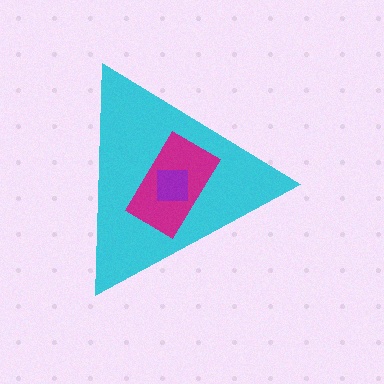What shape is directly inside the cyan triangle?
The magenta rectangle.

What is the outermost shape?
The cyan triangle.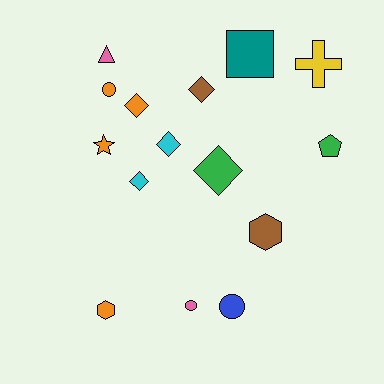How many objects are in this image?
There are 15 objects.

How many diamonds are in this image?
There are 5 diamonds.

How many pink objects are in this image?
There are 2 pink objects.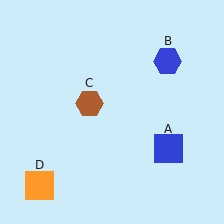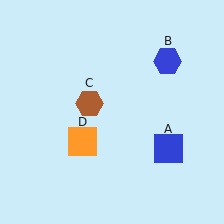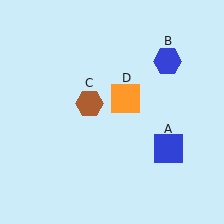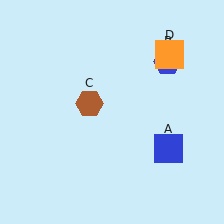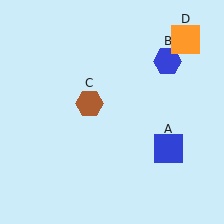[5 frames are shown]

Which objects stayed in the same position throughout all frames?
Blue square (object A) and blue hexagon (object B) and brown hexagon (object C) remained stationary.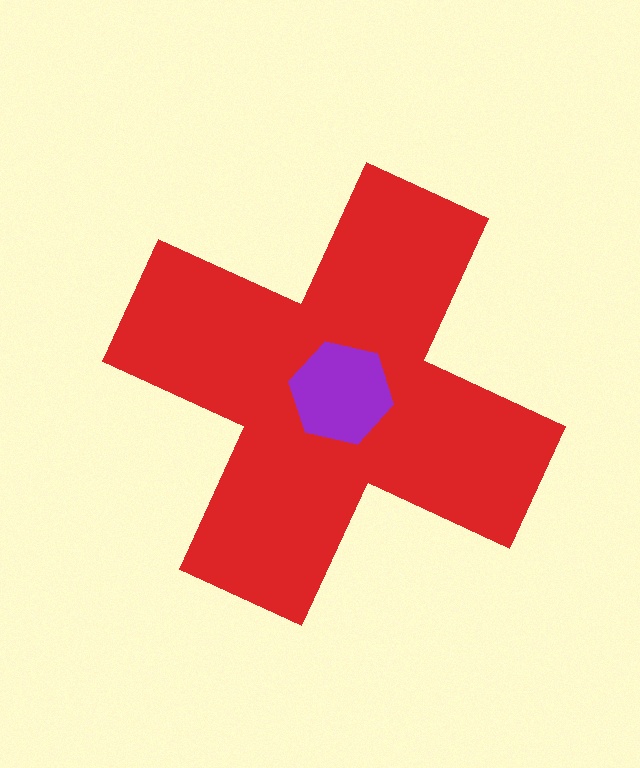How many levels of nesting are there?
2.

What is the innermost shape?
The purple hexagon.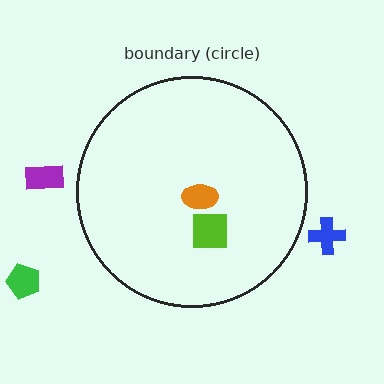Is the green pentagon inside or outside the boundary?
Outside.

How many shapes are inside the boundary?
2 inside, 3 outside.